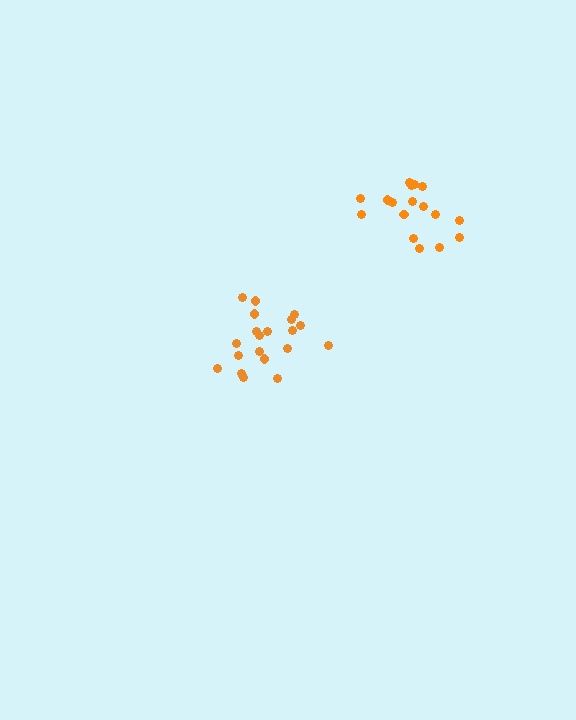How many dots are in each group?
Group 1: 20 dots, Group 2: 18 dots (38 total).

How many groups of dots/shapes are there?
There are 2 groups.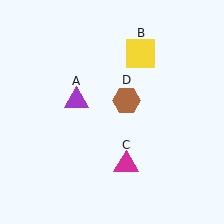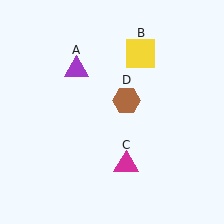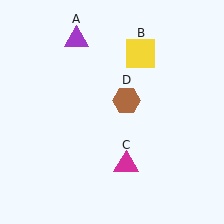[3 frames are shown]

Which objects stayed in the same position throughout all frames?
Yellow square (object B) and magenta triangle (object C) and brown hexagon (object D) remained stationary.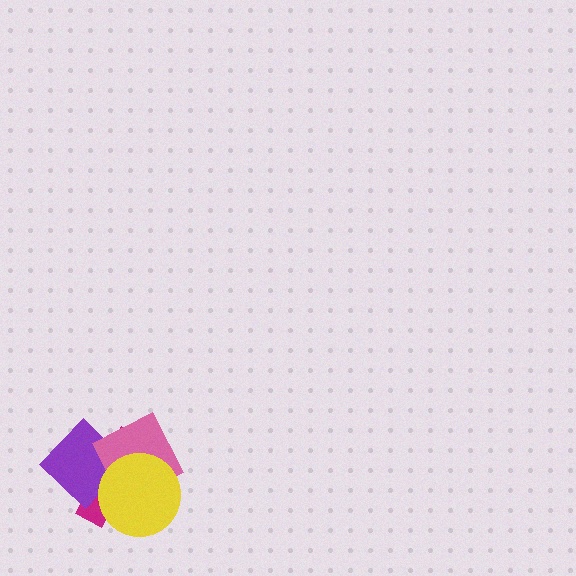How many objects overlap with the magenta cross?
3 objects overlap with the magenta cross.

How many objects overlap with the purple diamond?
3 objects overlap with the purple diamond.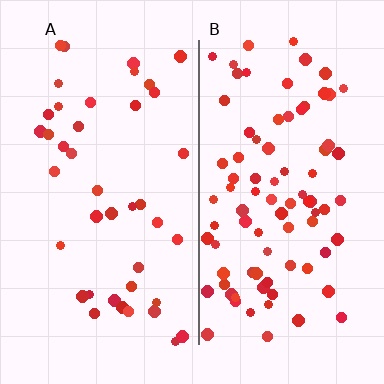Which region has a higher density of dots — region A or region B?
B (the right).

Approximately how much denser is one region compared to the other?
Approximately 2.0× — region B over region A.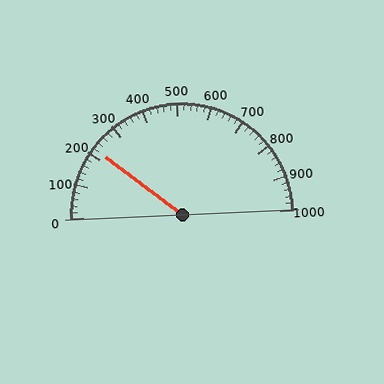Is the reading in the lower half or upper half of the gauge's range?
The reading is in the lower half of the range (0 to 1000).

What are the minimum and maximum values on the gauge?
The gauge ranges from 0 to 1000.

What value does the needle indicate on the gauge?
The needle indicates approximately 220.